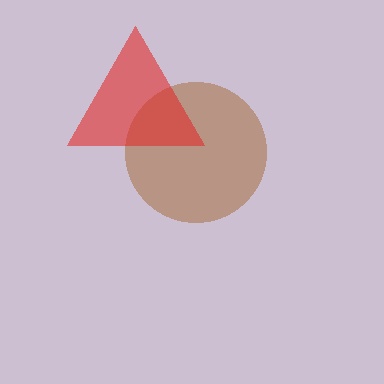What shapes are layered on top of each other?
The layered shapes are: a brown circle, a red triangle.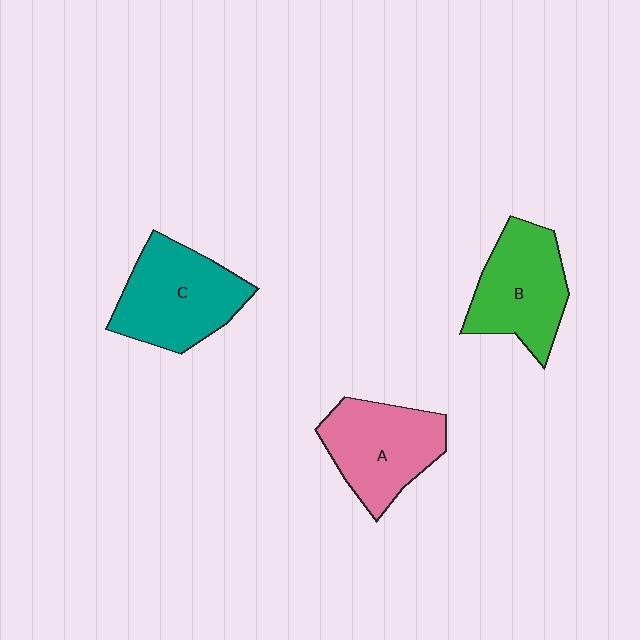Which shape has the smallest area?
Shape B (green).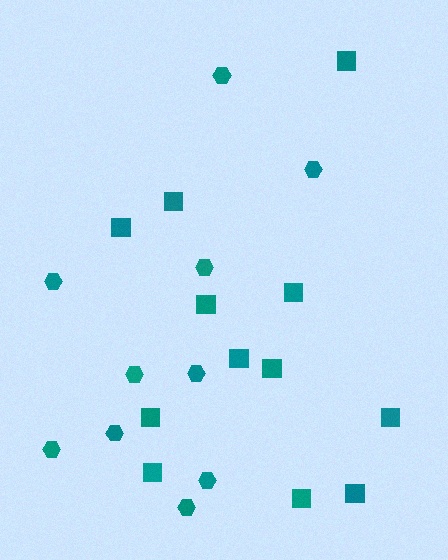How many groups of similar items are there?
There are 2 groups: one group of squares (12) and one group of hexagons (10).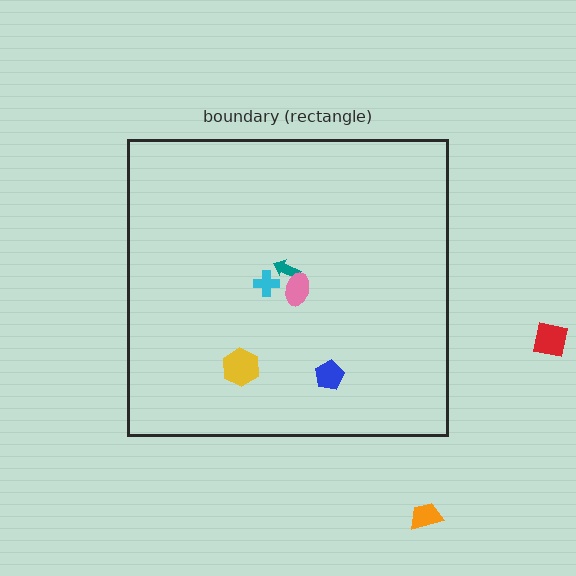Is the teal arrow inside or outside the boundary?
Inside.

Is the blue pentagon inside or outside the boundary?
Inside.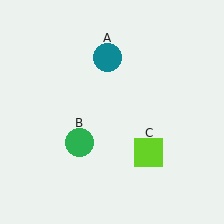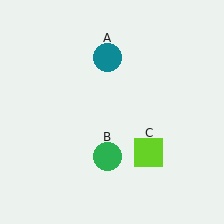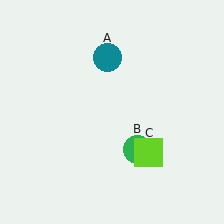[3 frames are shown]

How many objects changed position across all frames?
1 object changed position: green circle (object B).